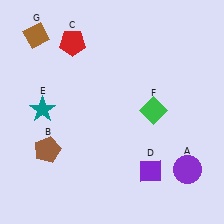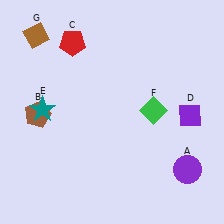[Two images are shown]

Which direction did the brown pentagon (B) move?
The brown pentagon (B) moved up.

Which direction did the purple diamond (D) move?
The purple diamond (D) moved up.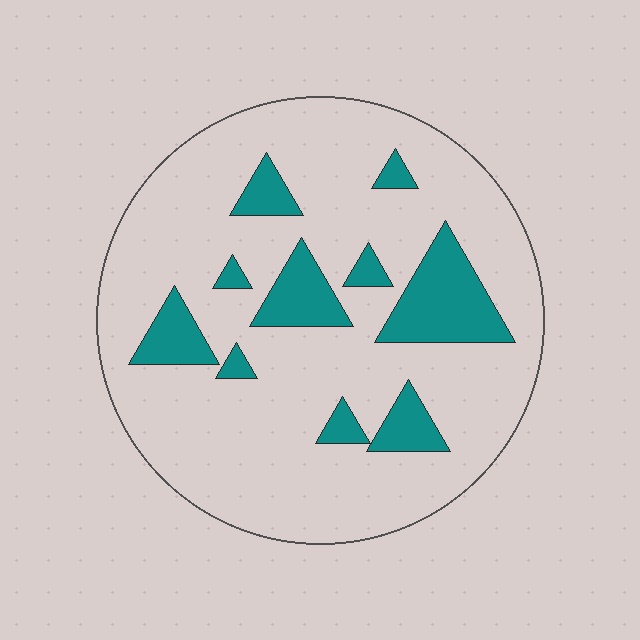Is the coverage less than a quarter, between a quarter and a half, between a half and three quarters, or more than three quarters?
Less than a quarter.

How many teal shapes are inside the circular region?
10.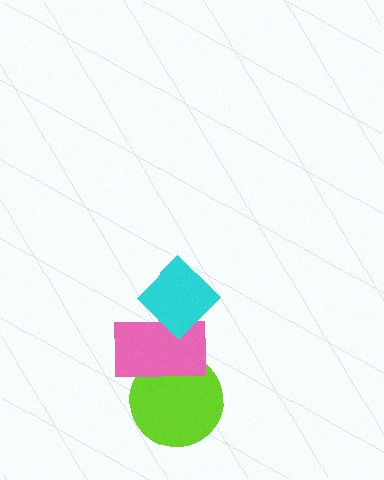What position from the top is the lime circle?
The lime circle is 3rd from the top.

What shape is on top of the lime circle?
The pink rectangle is on top of the lime circle.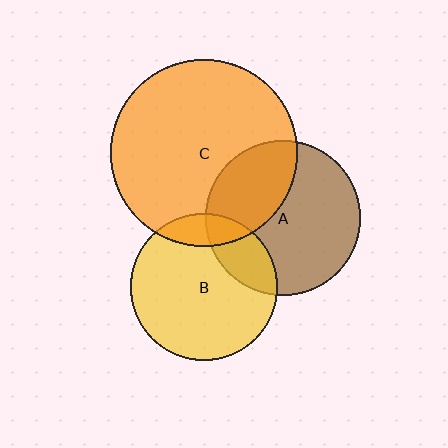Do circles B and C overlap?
Yes.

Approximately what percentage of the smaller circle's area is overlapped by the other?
Approximately 15%.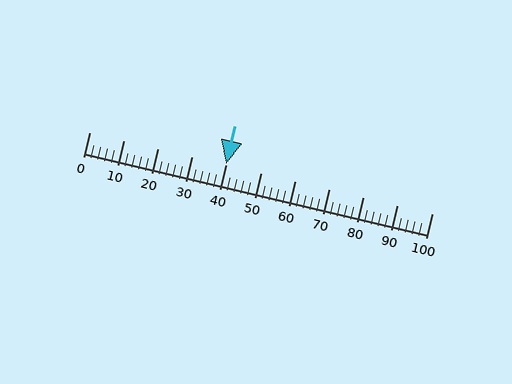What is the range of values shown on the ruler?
The ruler shows values from 0 to 100.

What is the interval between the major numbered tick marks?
The major tick marks are spaced 10 units apart.